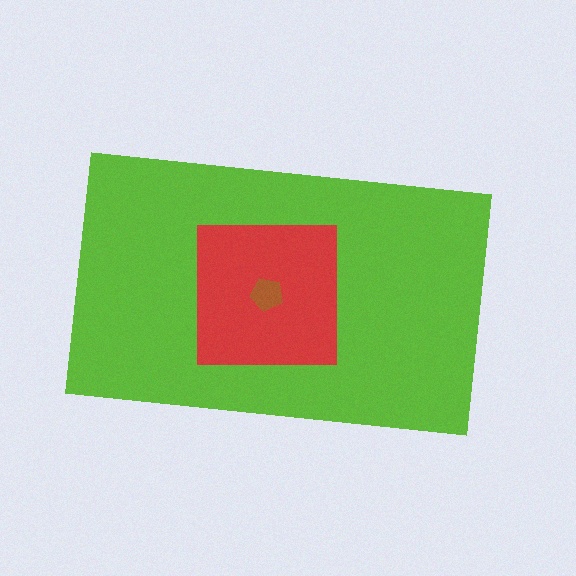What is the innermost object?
The brown pentagon.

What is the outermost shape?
The lime rectangle.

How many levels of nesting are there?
3.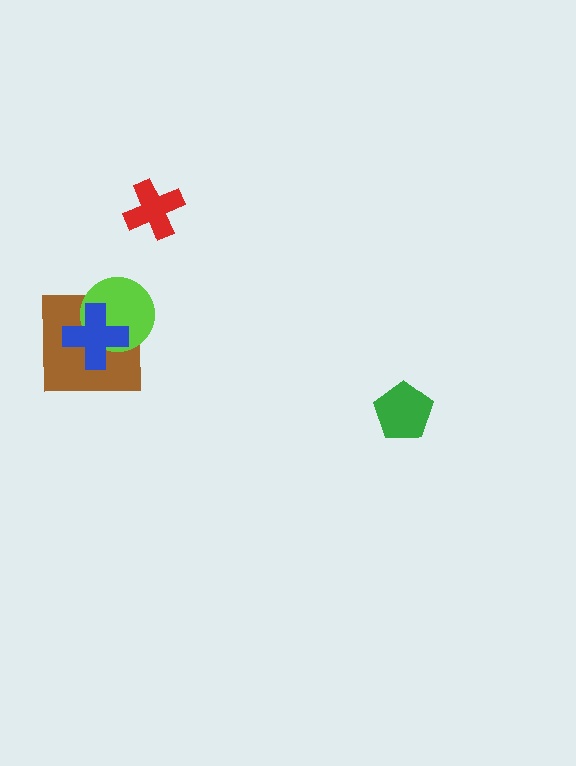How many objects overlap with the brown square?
2 objects overlap with the brown square.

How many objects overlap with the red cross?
0 objects overlap with the red cross.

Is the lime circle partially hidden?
Yes, it is partially covered by another shape.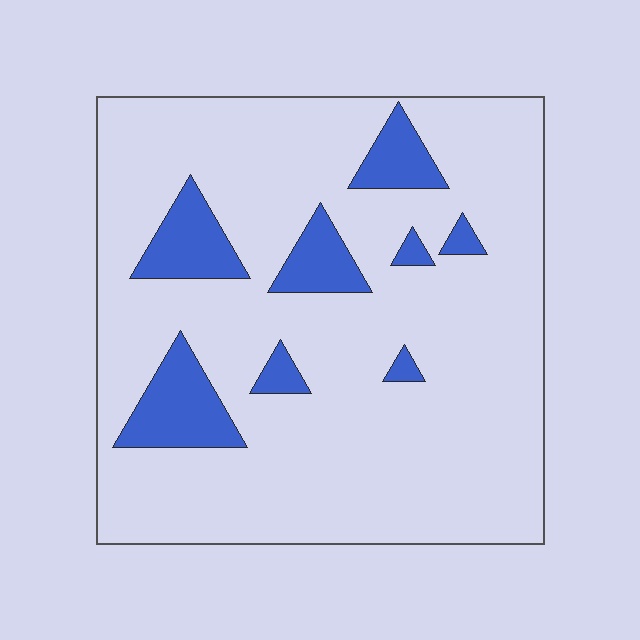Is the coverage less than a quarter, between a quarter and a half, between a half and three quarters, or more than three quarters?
Less than a quarter.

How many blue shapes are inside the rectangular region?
8.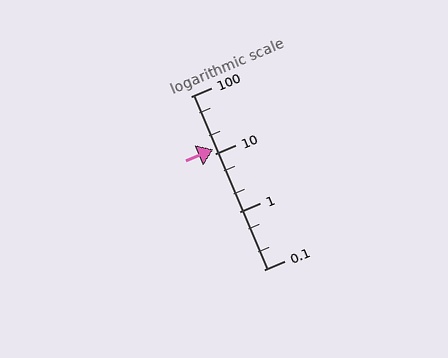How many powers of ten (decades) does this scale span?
The scale spans 3 decades, from 0.1 to 100.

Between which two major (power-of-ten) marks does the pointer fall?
The pointer is between 10 and 100.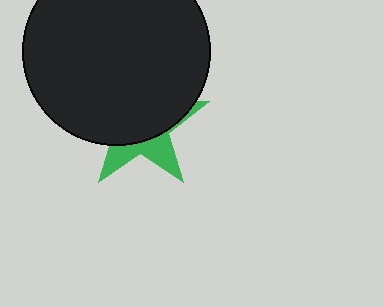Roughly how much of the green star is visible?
A small part of it is visible (roughly 32%).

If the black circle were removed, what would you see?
You would see the complete green star.